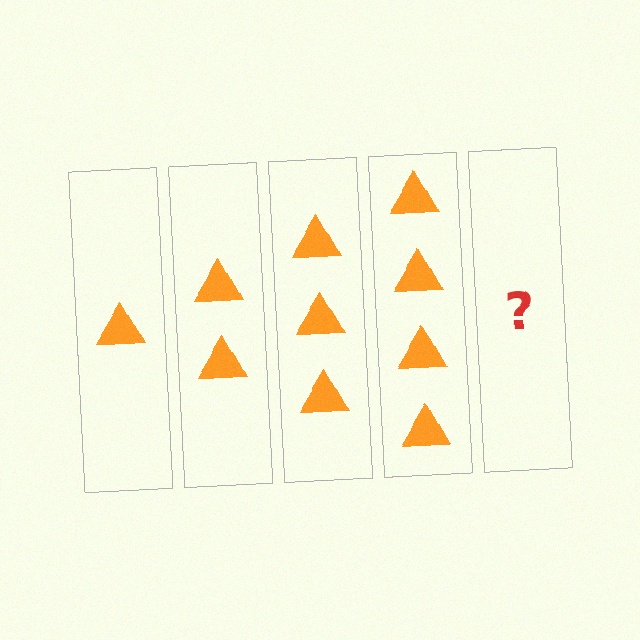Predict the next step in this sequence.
The next step is 5 triangles.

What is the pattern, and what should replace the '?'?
The pattern is that each step adds one more triangle. The '?' should be 5 triangles.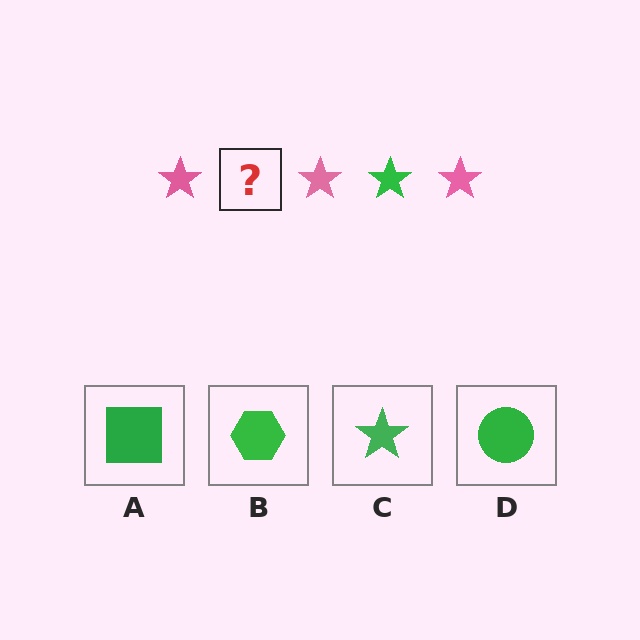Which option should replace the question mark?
Option C.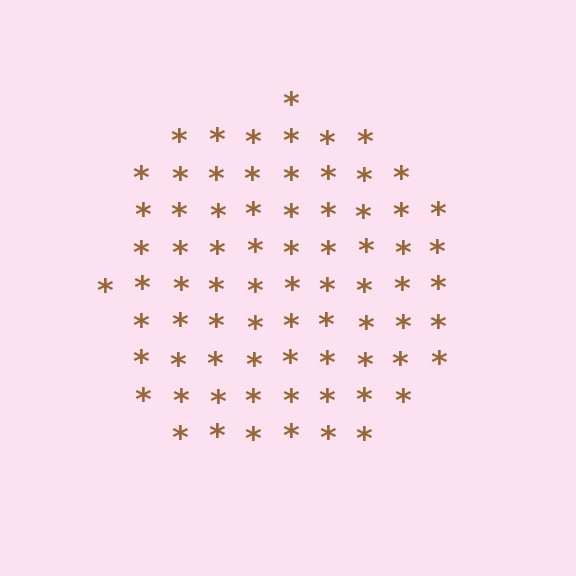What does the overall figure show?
The overall figure shows a circle.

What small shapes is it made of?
It is made of small asterisks.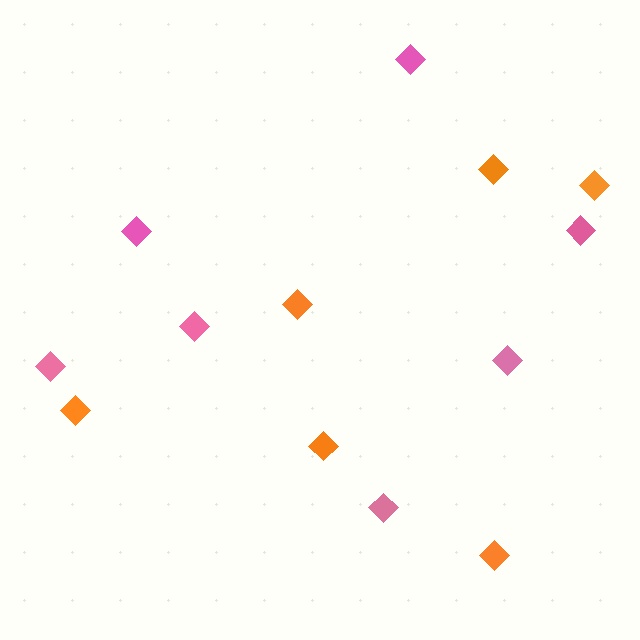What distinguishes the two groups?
There are 2 groups: one group of pink diamonds (7) and one group of orange diamonds (6).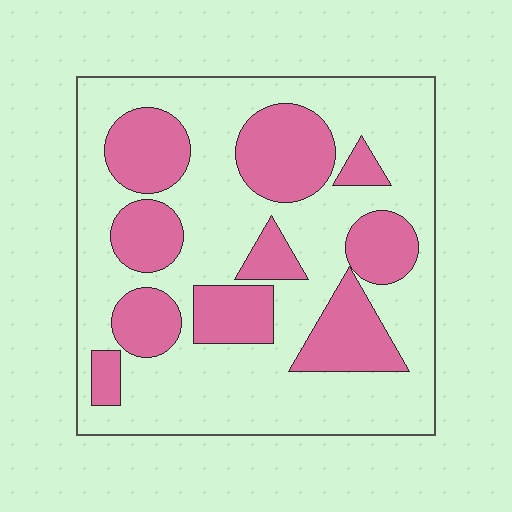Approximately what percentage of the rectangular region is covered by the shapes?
Approximately 35%.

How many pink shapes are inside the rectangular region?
10.